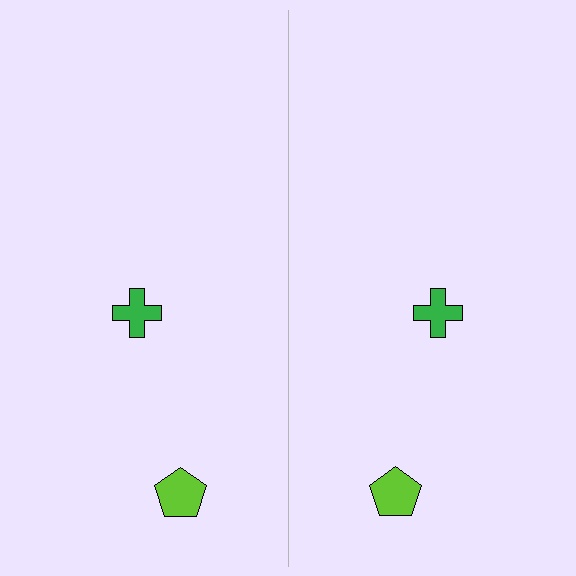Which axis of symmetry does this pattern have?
The pattern has a vertical axis of symmetry running through the center of the image.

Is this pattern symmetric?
Yes, this pattern has bilateral (reflection) symmetry.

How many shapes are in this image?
There are 4 shapes in this image.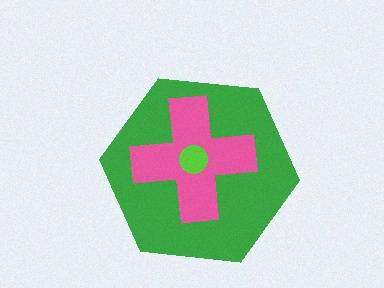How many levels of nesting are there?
3.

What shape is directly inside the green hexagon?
The pink cross.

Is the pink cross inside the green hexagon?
Yes.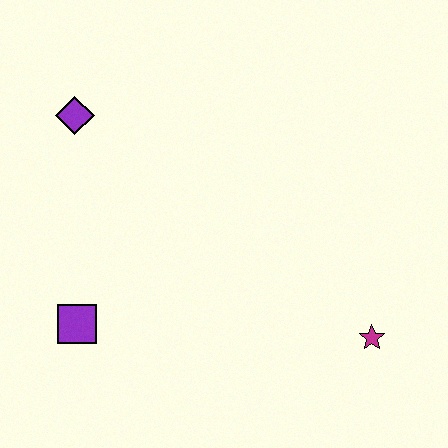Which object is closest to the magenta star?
The purple square is closest to the magenta star.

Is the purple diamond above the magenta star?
Yes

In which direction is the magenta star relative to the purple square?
The magenta star is to the right of the purple square.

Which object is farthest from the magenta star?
The purple diamond is farthest from the magenta star.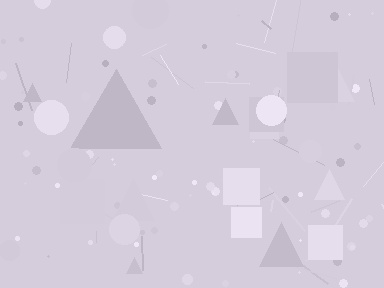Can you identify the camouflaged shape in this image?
The camouflaged shape is a triangle.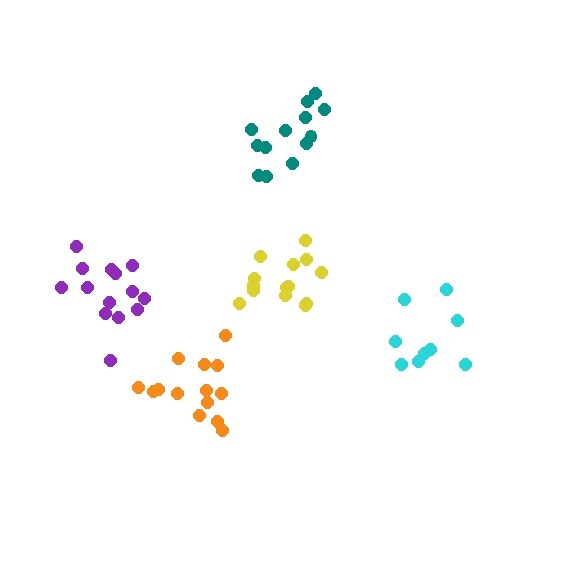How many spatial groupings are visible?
There are 5 spatial groupings.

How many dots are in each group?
Group 1: 14 dots, Group 2: 14 dots, Group 3: 9 dots, Group 4: 14 dots, Group 5: 13 dots (64 total).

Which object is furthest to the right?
The cyan cluster is rightmost.